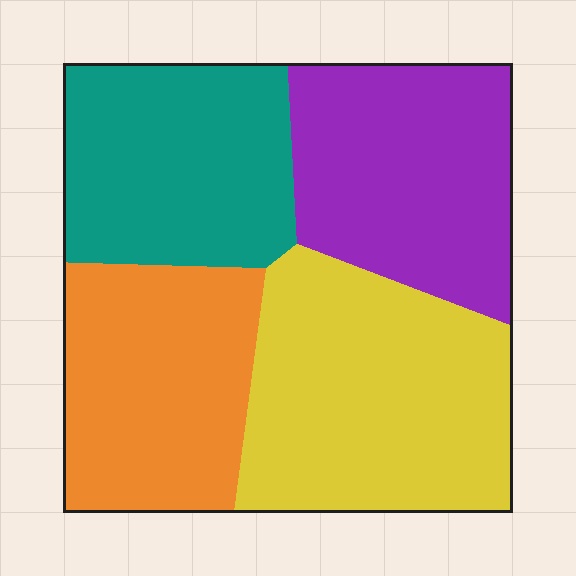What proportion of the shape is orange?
Orange takes up about one quarter (1/4) of the shape.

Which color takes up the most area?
Yellow, at roughly 30%.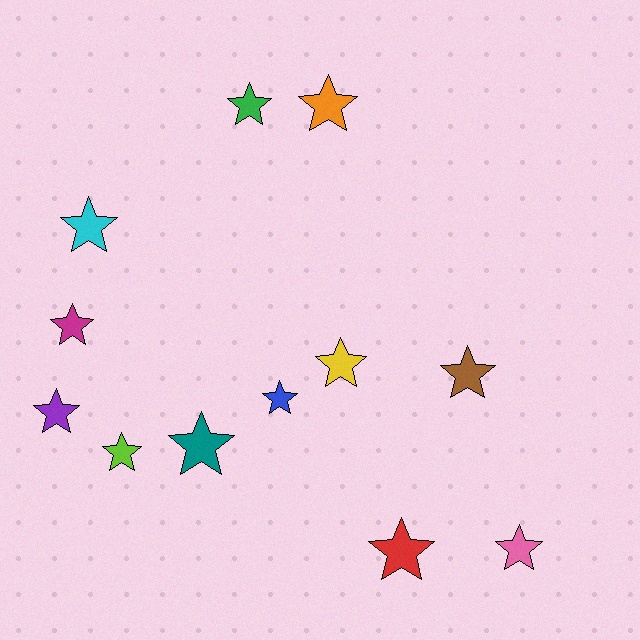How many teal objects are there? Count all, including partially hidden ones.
There is 1 teal object.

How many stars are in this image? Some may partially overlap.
There are 12 stars.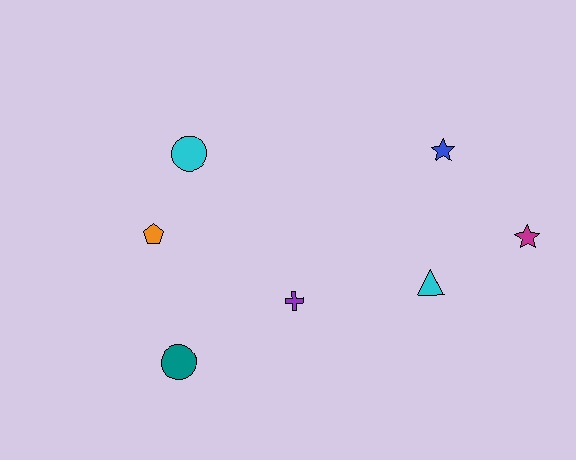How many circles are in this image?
There are 2 circles.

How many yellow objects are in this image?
There are no yellow objects.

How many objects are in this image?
There are 7 objects.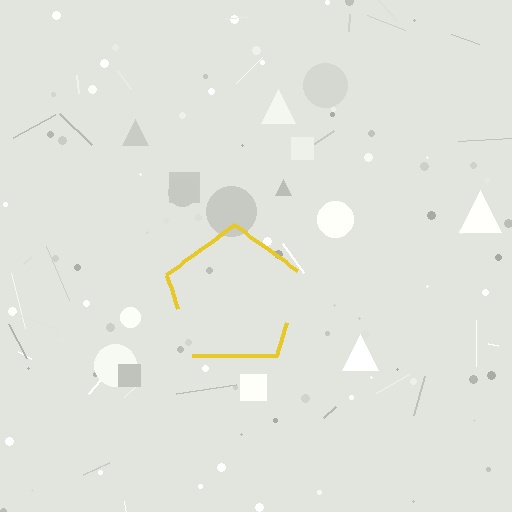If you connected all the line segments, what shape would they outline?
They would outline a pentagon.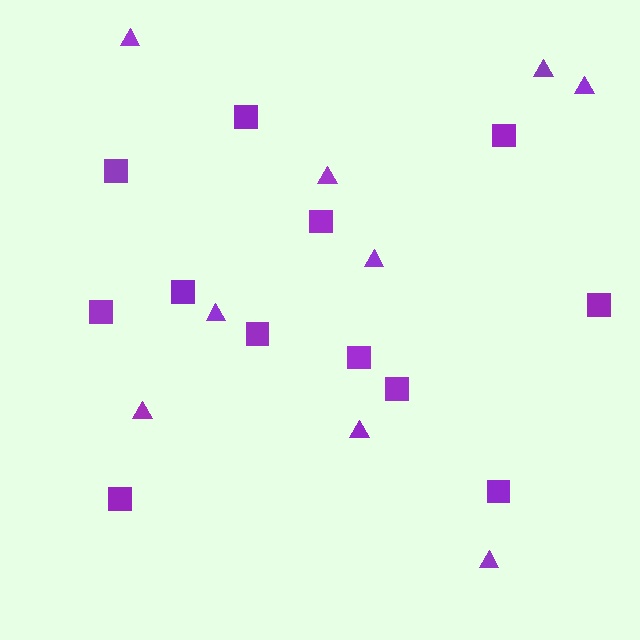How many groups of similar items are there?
There are 2 groups: one group of squares (12) and one group of triangles (9).